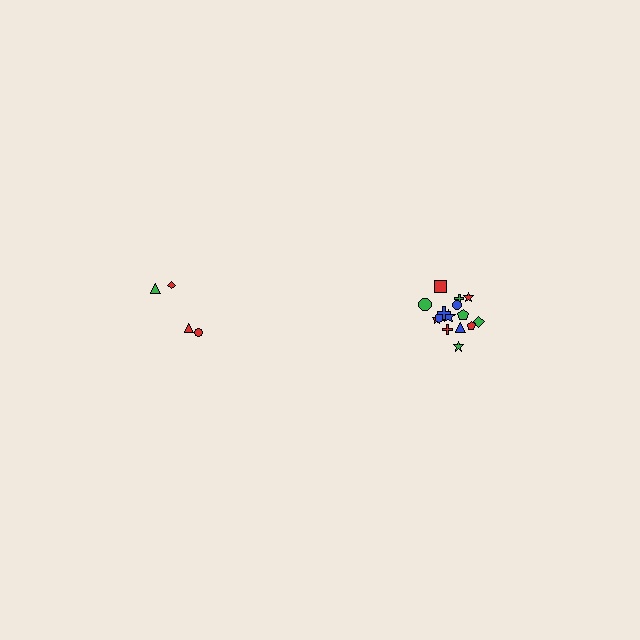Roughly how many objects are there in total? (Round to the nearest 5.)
Roughly 20 objects in total.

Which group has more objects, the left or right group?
The right group.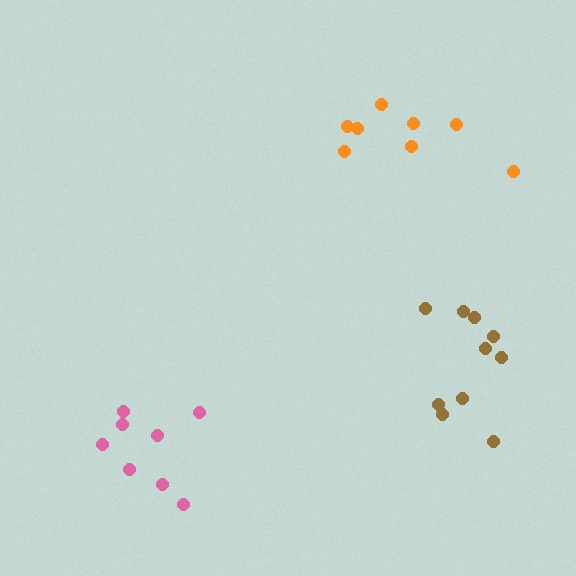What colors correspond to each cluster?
The clusters are colored: brown, orange, pink.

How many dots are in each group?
Group 1: 10 dots, Group 2: 8 dots, Group 3: 8 dots (26 total).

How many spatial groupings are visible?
There are 3 spatial groupings.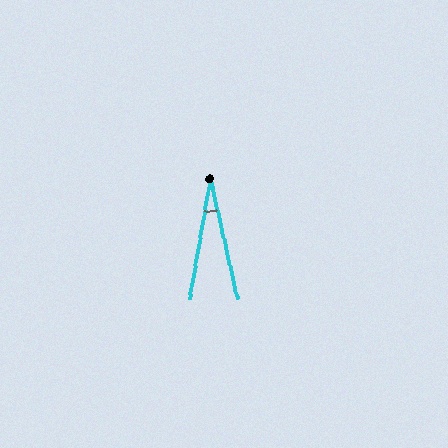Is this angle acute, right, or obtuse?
It is acute.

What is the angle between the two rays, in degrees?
Approximately 23 degrees.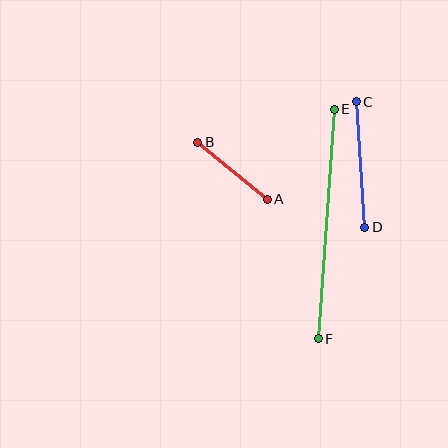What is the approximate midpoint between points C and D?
The midpoint is at approximately (360, 164) pixels.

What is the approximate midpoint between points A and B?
The midpoint is at approximately (232, 171) pixels.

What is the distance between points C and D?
The distance is approximately 126 pixels.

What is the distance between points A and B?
The distance is approximately 90 pixels.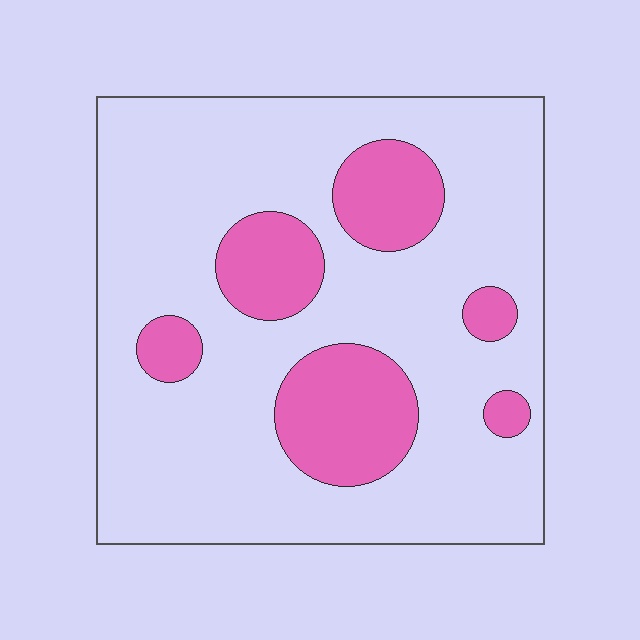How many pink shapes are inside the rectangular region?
6.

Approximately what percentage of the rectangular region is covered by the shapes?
Approximately 20%.